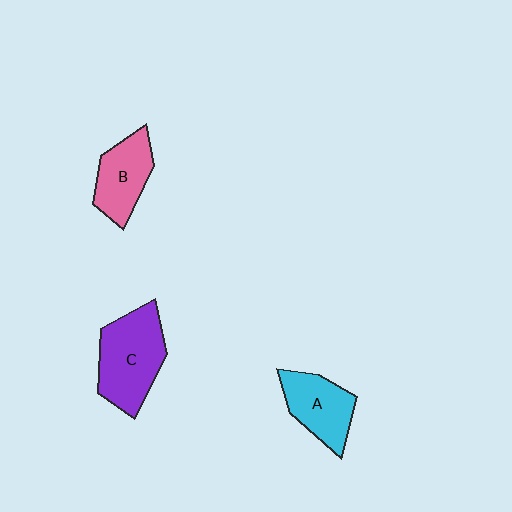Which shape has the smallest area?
Shape B (pink).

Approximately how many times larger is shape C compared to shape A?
Approximately 1.4 times.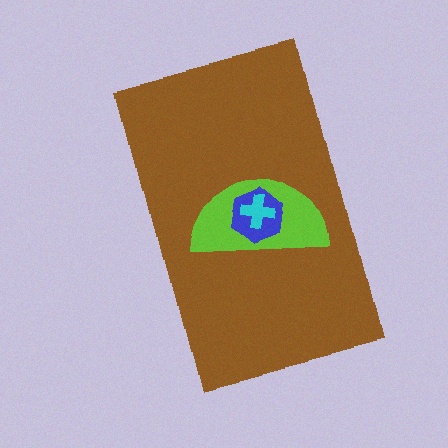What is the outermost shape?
The brown rectangle.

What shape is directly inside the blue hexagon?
The cyan cross.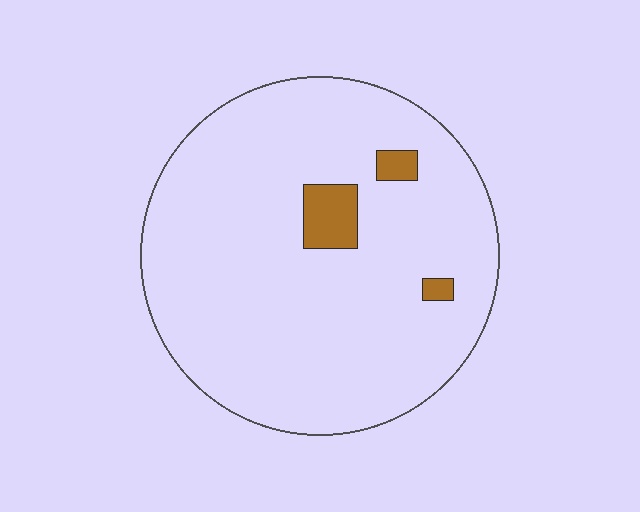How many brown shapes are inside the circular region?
3.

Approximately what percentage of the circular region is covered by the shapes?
Approximately 5%.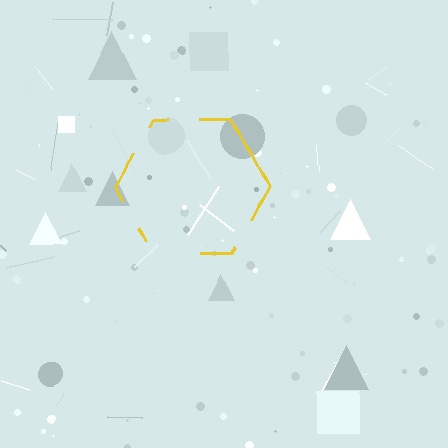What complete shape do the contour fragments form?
The contour fragments form a hexagon.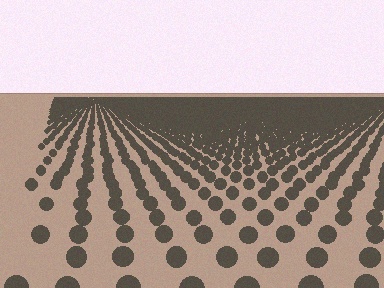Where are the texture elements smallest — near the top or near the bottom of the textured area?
Near the top.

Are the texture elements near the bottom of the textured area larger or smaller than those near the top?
Larger. Near the bottom, elements are closer to the viewer and appear at a bigger on-screen size.